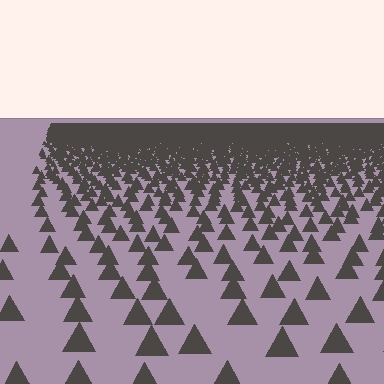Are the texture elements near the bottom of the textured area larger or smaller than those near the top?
Larger. Near the bottom, elements are closer to the viewer and appear at a bigger on-screen size.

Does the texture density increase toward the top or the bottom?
Density increases toward the top.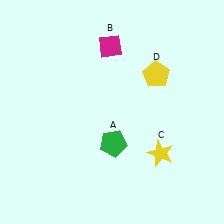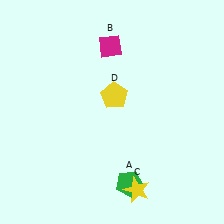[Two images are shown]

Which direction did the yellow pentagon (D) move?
The yellow pentagon (D) moved left.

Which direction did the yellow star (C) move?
The yellow star (C) moved down.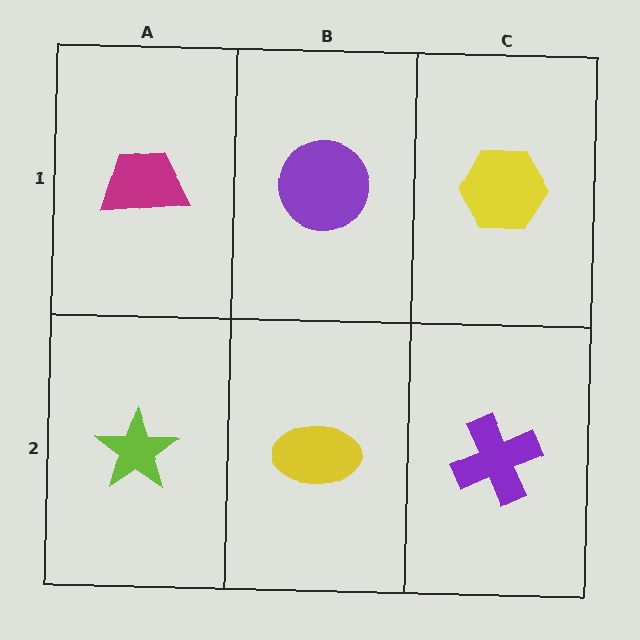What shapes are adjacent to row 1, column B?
A yellow ellipse (row 2, column B), a magenta trapezoid (row 1, column A), a yellow hexagon (row 1, column C).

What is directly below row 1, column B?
A yellow ellipse.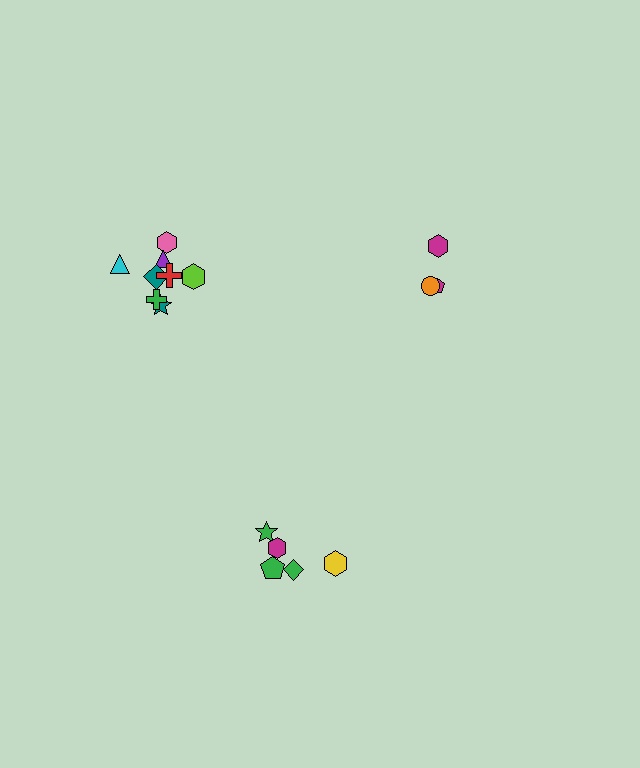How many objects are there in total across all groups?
There are 16 objects.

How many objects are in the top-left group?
There are 8 objects.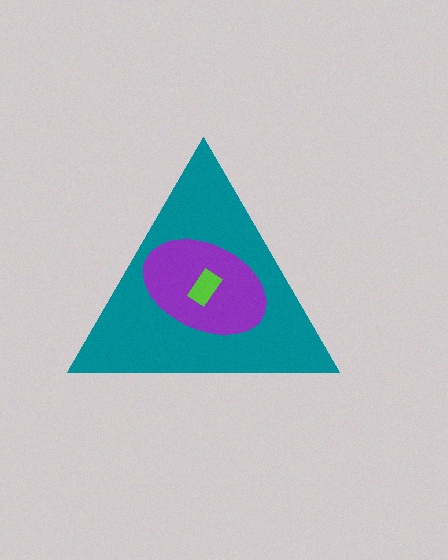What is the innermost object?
The lime rectangle.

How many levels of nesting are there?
3.